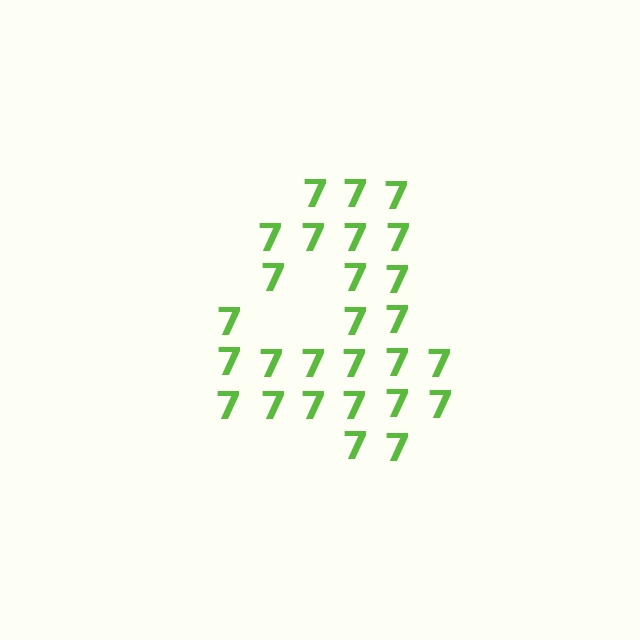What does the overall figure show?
The overall figure shows the digit 4.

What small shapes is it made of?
It is made of small digit 7's.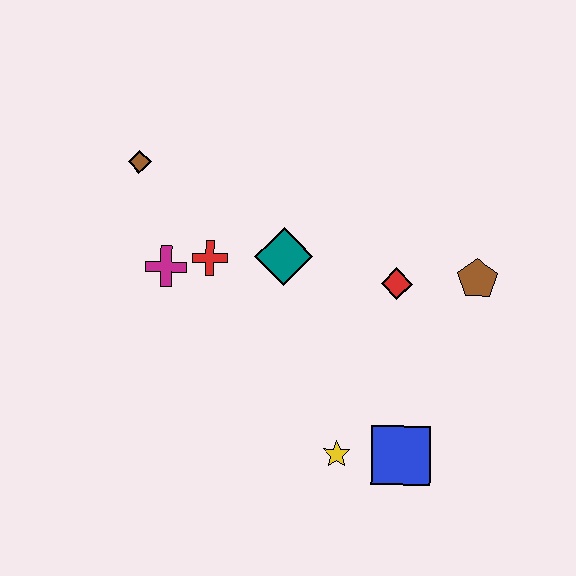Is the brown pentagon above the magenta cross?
No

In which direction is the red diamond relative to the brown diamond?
The red diamond is to the right of the brown diamond.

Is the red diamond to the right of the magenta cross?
Yes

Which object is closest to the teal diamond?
The red cross is closest to the teal diamond.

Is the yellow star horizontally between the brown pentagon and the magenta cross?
Yes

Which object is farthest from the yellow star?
The brown diamond is farthest from the yellow star.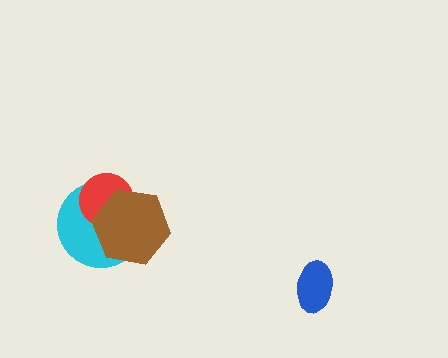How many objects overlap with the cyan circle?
2 objects overlap with the cyan circle.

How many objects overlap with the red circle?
2 objects overlap with the red circle.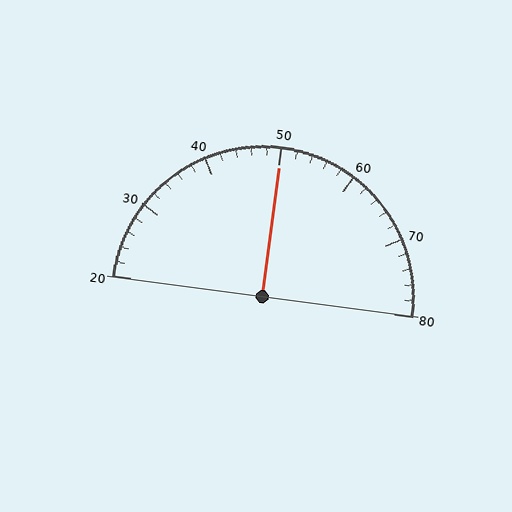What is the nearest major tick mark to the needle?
The nearest major tick mark is 50.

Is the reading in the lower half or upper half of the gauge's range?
The reading is in the upper half of the range (20 to 80).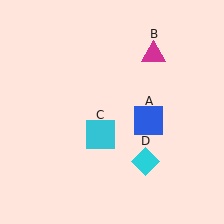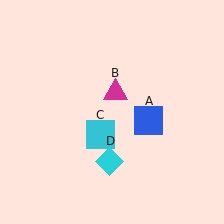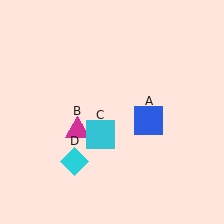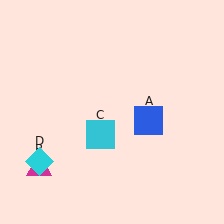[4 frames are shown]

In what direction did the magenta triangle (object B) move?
The magenta triangle (object B) moved down and to the left.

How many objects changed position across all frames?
2 objects changed position: magenta triangle (object B), cyan diamond (object D).